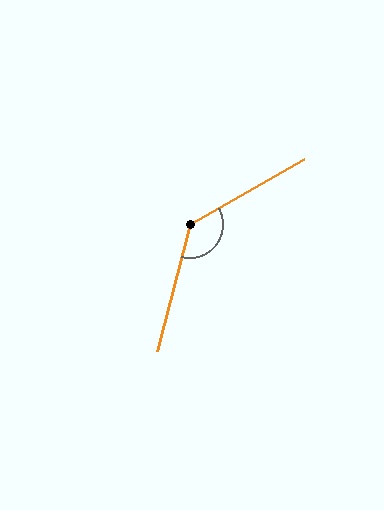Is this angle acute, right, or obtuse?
It is obtuse.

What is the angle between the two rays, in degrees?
Approximately 134 degrees.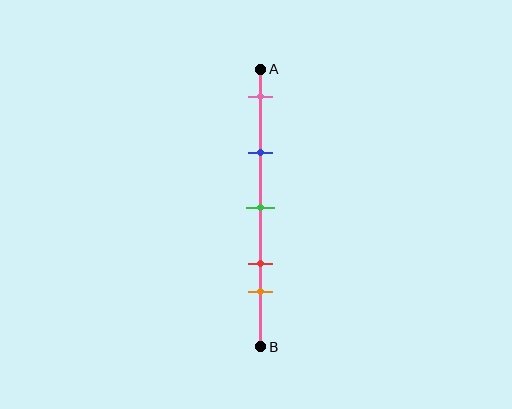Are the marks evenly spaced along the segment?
No, the marks are not evenly spaced.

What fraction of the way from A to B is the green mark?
The green mark is approximately 50% (0.5) of the way from A to B.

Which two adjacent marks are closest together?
The red and orange marks are the closest adjacent pair.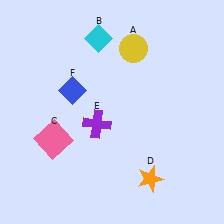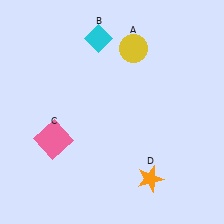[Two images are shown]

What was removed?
The purple cross (E), the blue diamond (F) were removed in Image 2.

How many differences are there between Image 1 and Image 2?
There are 2 differences between the two images.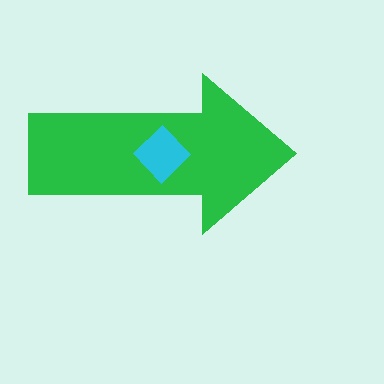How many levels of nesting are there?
2.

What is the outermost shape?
The green arrow.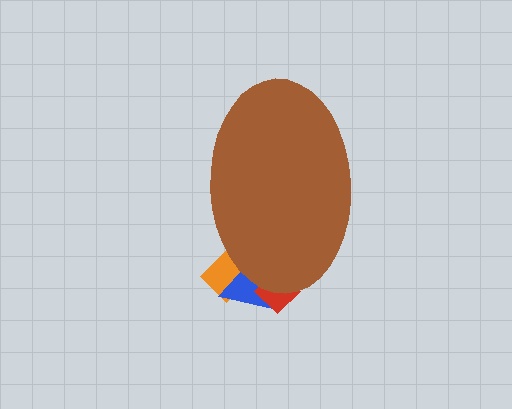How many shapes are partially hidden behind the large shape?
3 shapes are partially hidden.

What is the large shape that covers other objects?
A brown ellipse.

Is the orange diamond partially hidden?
Yes, the orange diamond is partially hidden behind the brown ellipse.